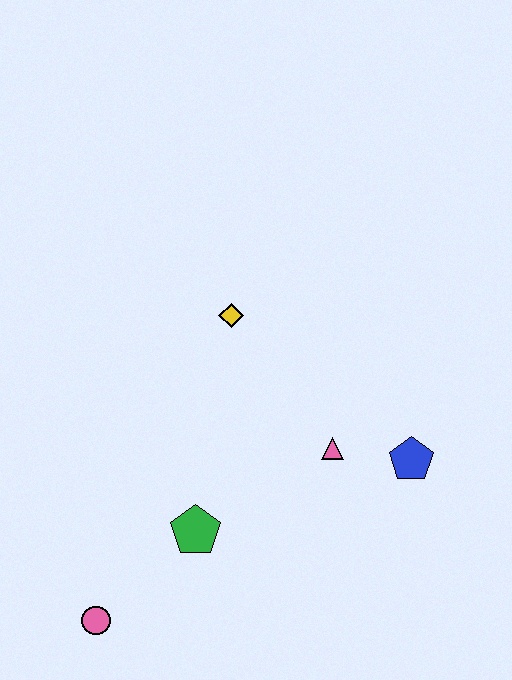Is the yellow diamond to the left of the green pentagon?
No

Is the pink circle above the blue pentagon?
No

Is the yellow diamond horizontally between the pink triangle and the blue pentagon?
No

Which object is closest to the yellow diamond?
The pink triangle is closest to the yellow diamond.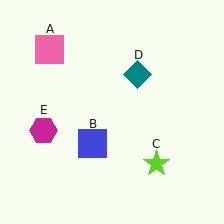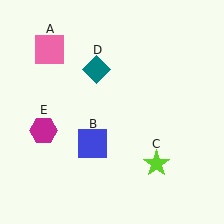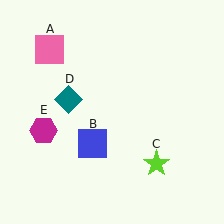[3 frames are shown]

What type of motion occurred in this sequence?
The teal diamond (object D) rotated counterclockwise around the center of the scene.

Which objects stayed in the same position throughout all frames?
Pink square (object A) and blue square (object B) and lime star (object C) and magenta hexagon (object E) remained stationary.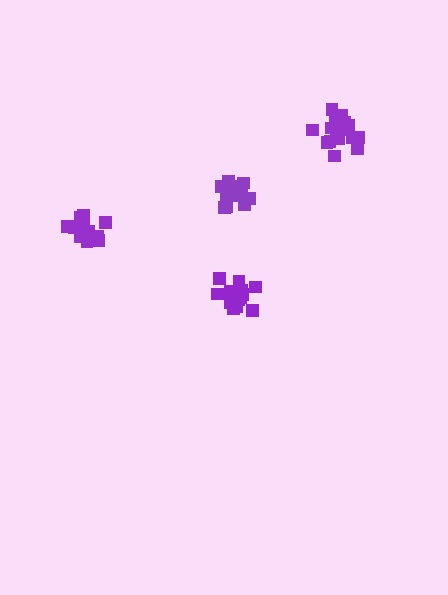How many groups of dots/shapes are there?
There are 4 groups.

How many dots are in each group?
Group 1: 17 dots, Group 2: 17 dots, Group 3: 13 dots, Group 4: 11 dots (58 total).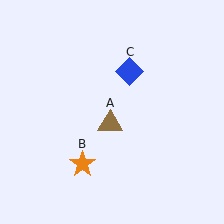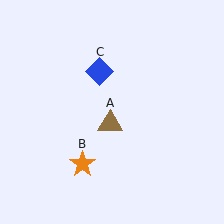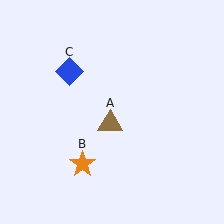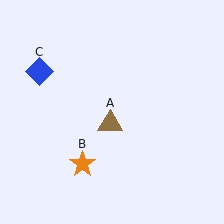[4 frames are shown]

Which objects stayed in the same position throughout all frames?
Brown triangle (object A) and orange star (object B) remained stationary.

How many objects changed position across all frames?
1 object changed position: blue diamond (object C).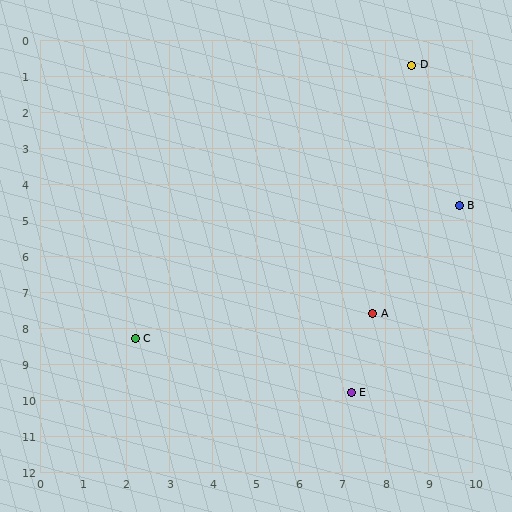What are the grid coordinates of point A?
Point A is at approximately (7.7, 7.6).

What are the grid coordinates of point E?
Point E is at approximately (7.2, 9.8).